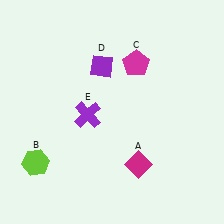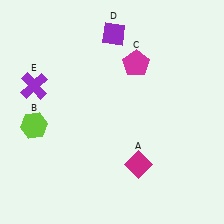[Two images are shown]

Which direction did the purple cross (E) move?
The purple cross (E) moved left.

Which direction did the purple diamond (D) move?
The purple diamond (D) moved up.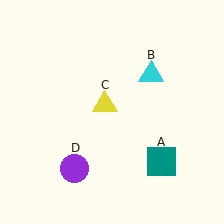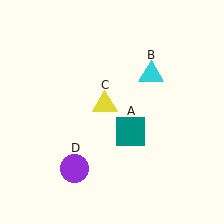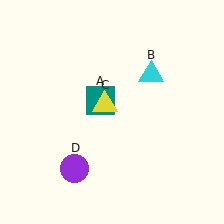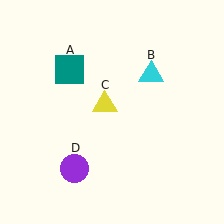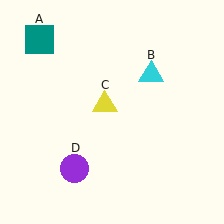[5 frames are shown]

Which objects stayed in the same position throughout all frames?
Cyan triangle (object B) and yellow triangle (object C) and purple circle (object D) remained stationary.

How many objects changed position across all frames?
1 object changed position: teal square (object A).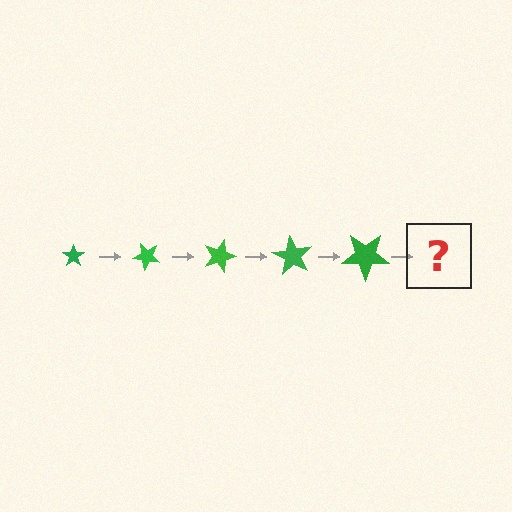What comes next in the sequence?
The next element should be a star, larger than the previous one and rotated 225 degrees from the start.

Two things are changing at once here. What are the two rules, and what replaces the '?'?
The two rules are that the star grows larger each step and it rotates 45 degrees each step. The '?' should be a star, larger than the previous one and rotated 225 degrees from the start.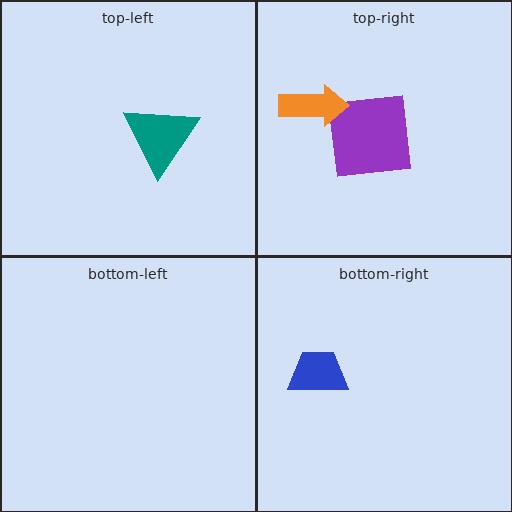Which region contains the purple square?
The top-right region.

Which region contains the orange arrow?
The top-right region.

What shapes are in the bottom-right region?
The blue trapezoid.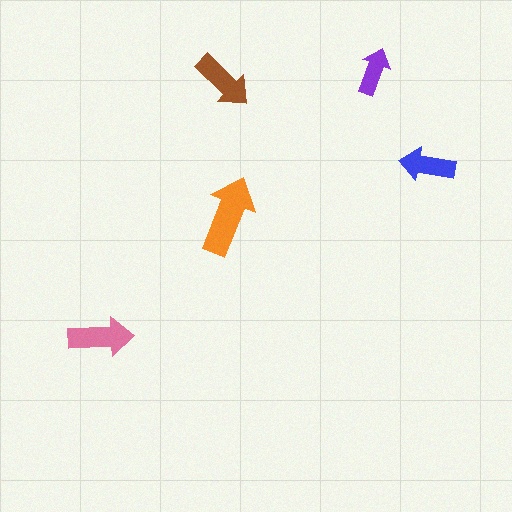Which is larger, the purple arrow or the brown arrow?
The brown one.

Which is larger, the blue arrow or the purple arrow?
The blue one.